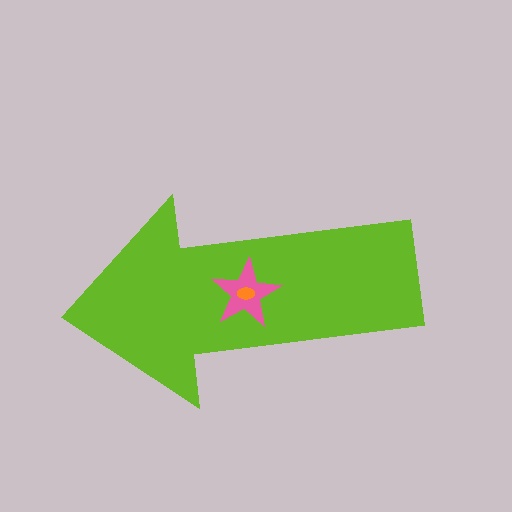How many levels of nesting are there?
3.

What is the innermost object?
The orange ellipse.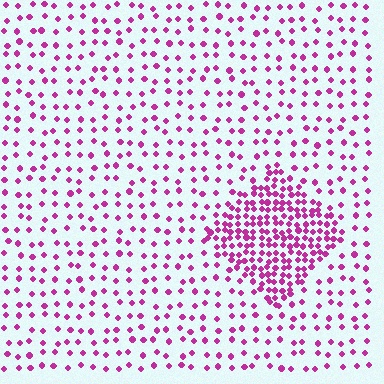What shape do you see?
I see a diamond.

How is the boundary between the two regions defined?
The boundary is defined by a change in element density (approximately 2.9x ratio). All elements are the same color, size, and shape.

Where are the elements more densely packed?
The elements are more densely packed inside the diamond boundary.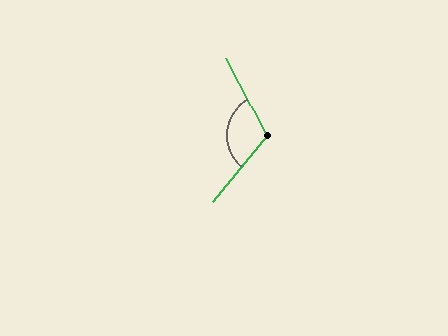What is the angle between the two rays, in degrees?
Approximately 113 degrees.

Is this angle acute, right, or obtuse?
It is obtuse.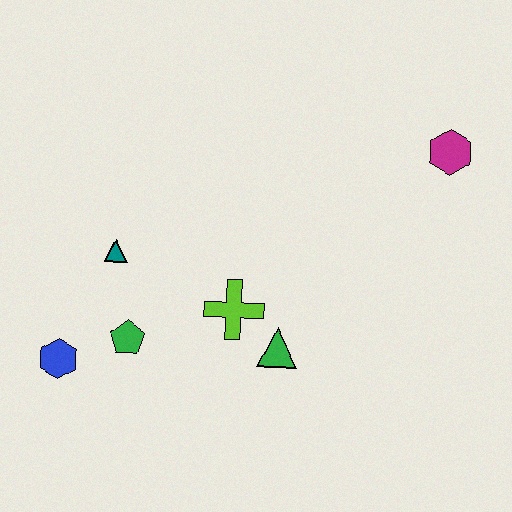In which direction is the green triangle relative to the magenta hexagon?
The green triangle is below the magenta hexagon.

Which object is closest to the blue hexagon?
The green pentagon is closest to the blue hexagon.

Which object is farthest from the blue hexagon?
The magenta hexagon is farthest from the blue hexagon.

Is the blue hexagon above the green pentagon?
No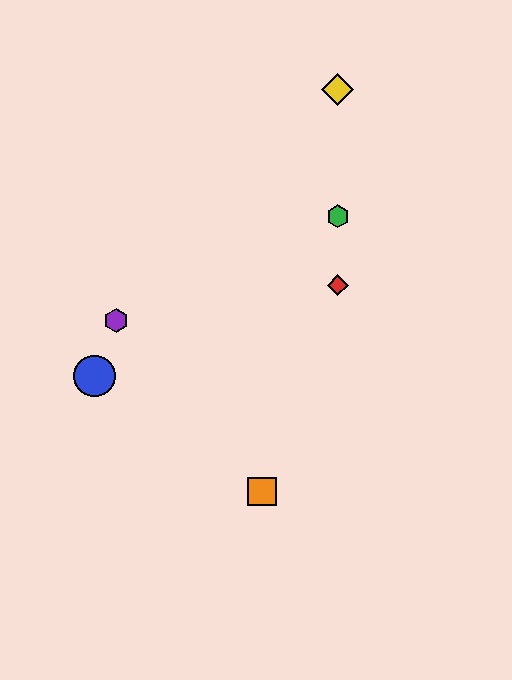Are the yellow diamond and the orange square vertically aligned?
No, the yellow diamond is at x≈338 and the orange square is at x≈262.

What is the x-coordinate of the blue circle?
The blue circle is at x≈94.